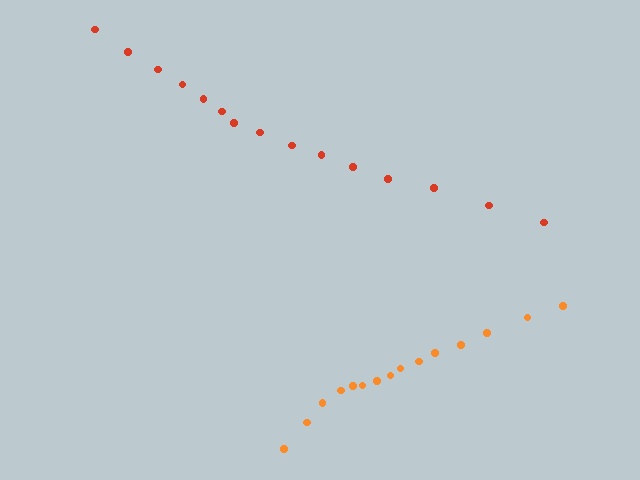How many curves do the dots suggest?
There are 2 distinct paths.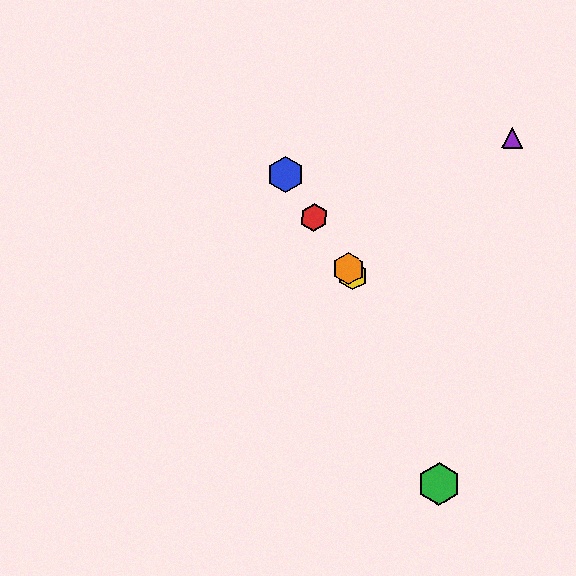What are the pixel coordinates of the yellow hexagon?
The yellow hexagon is at (353, 275).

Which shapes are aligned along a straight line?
The red hexagon, the blue hexagon, the yellow hexagon, the orange hexagon are aligned along a straight line.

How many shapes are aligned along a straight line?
4 shapes (the red hexagon, the blue hexagon, the yellow hexagon, the orange hexagon) are aligned along a straight line.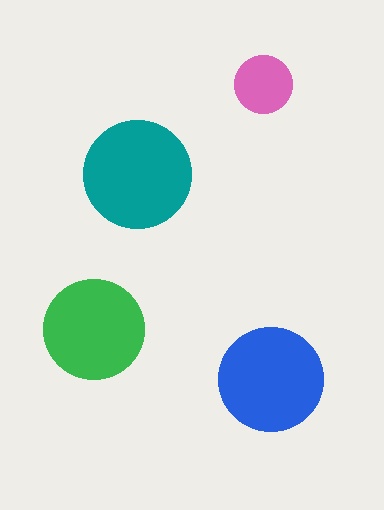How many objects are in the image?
There are 4 objects in the image.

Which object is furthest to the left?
The green circle is leftmost.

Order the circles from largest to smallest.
the teal one, the blue one, the green one, the pink one.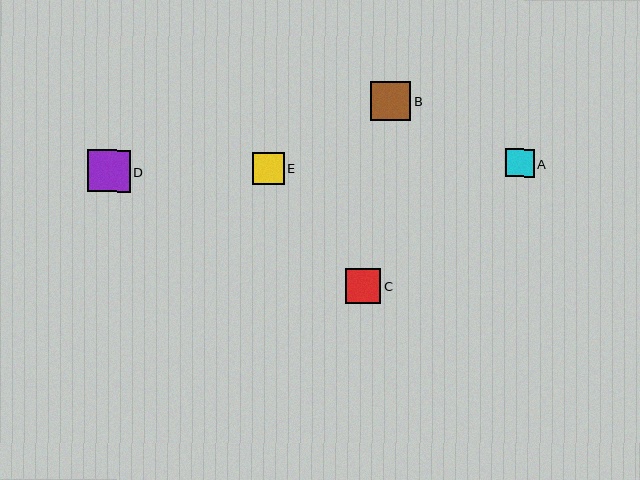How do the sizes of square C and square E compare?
Square C and square E are approximately the same size.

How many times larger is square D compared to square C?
Square D is approximately 1.2 times the size of square C.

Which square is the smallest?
Square A is the smallest with a size of approximately 28 pixels.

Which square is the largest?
Square D is the largest with a size of approximately 42 pixels.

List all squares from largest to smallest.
From largest to smallest: D, B, C, E, A.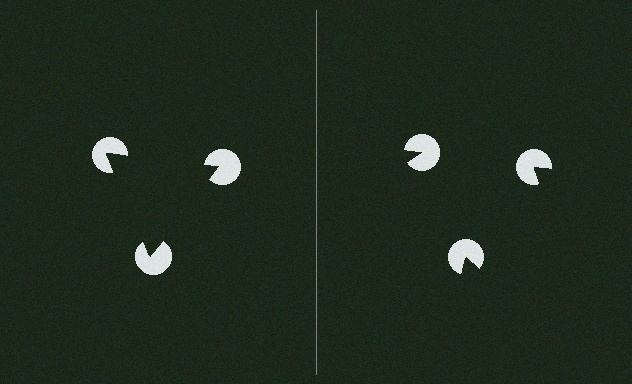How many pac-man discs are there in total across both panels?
6 — 3 on each side.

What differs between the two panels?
The pac-man discs are positioned identically on both sides; only the wedge orientations differ. On the left they align to a triangle; on the right they are misaligned.